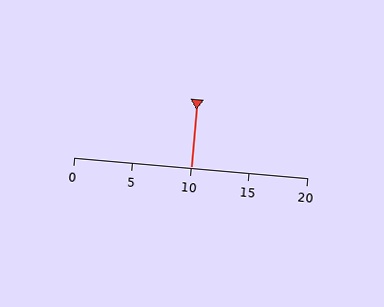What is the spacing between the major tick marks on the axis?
The major ticks are spaced 5 apart.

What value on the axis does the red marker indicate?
The marker indicates approximately 10.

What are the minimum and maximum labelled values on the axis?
The axis runs from 0 to 20.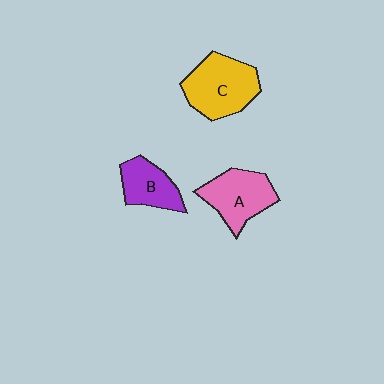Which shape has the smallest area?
Shape B (purple).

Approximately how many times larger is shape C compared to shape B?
Approximately 1.6 times.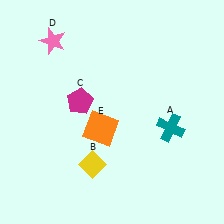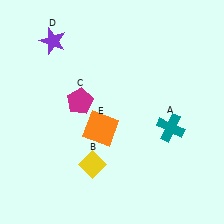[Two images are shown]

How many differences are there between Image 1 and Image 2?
There is 1 difference between the two images.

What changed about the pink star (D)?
In Image 1, D is pink. In Image 2, it changed to purple.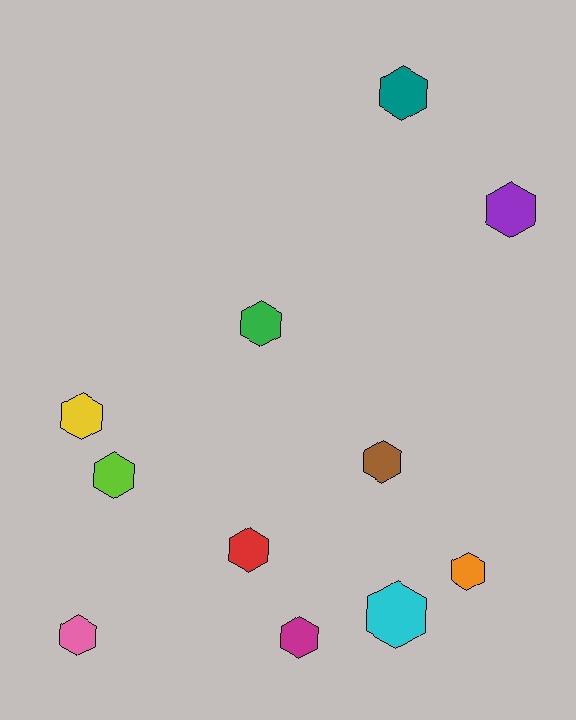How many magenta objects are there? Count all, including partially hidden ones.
There is 1 magenta object.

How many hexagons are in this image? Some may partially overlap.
There are 11 hexagons.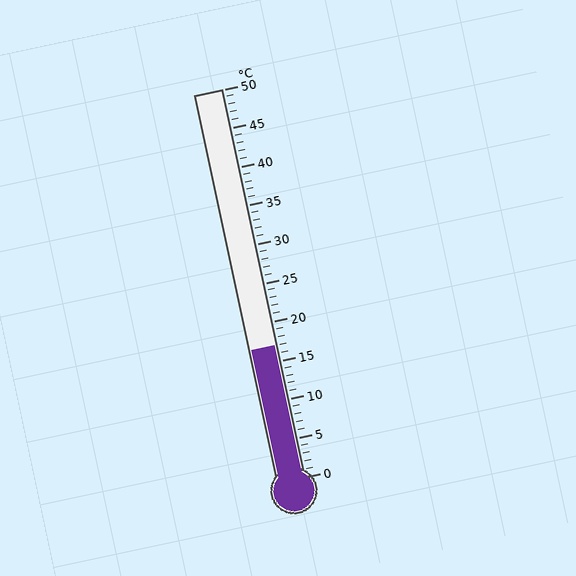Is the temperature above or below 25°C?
The temperature is below 25°C.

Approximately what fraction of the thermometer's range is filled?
The thermometer is filled to approximately 35% of its range.